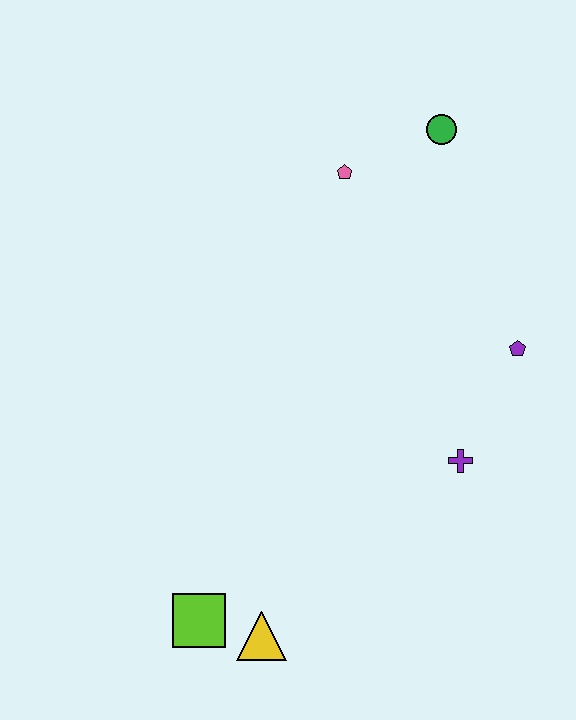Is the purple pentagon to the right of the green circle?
Yes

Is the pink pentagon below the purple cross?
No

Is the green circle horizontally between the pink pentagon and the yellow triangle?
No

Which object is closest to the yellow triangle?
The lime square is closest to the yellow triangle.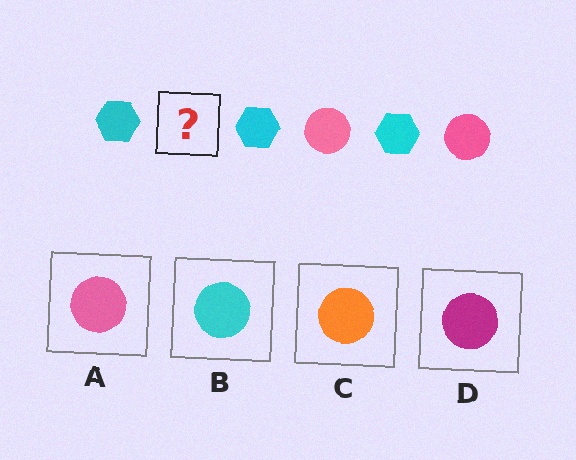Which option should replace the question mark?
Option A.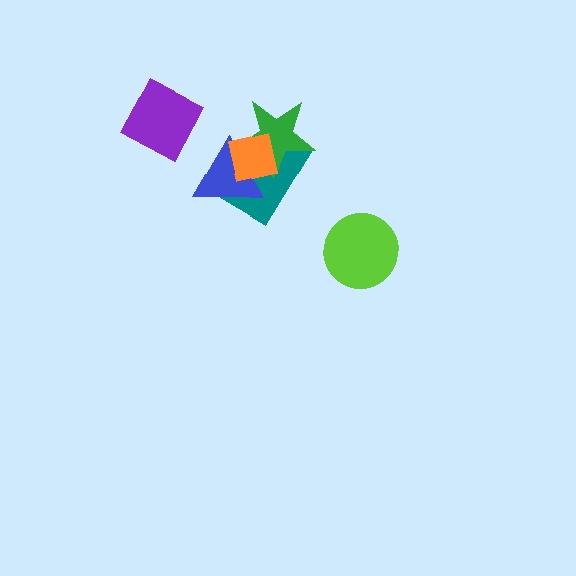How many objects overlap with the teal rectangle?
3 objects overlap with the teal rectangle.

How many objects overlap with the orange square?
3 objects overlap with the orange square.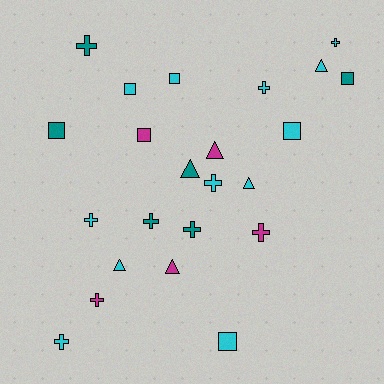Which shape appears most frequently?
Cross, with 10 objects.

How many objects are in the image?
There are 23 objects.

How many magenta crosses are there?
There are 2 magenta crosses.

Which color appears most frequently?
Cyan, with 12 objects.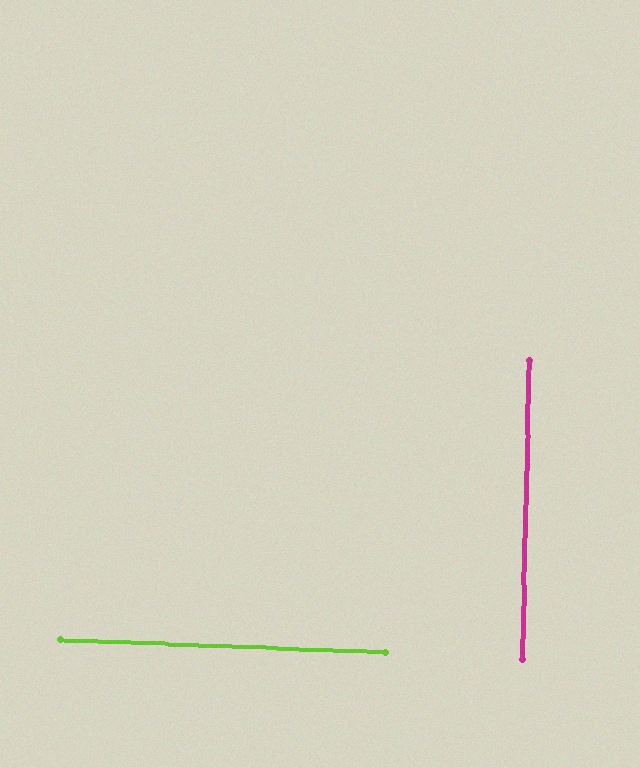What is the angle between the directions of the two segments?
Approximately 89 degrees.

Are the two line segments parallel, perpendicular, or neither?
Perpendicular — they meet at approximately 89°.